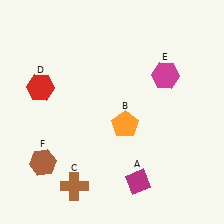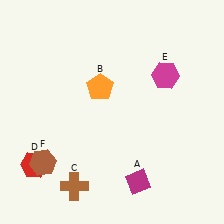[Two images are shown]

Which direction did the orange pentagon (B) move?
The orange pentagon (B) moved up.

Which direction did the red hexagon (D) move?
The red hexagon (D) moved down.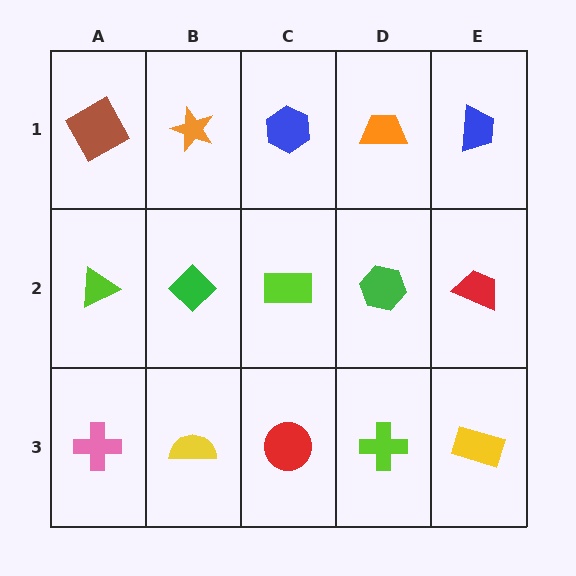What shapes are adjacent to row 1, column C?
A lime rectangle (row 2, column C), an orange star (row 1, column B), an orange trapezoid (row 1, column D).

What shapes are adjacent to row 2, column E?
A blue trapezoid (row 1, column E), a yellow rectangle (row 3, column E), a green hexagon (row 2, column D).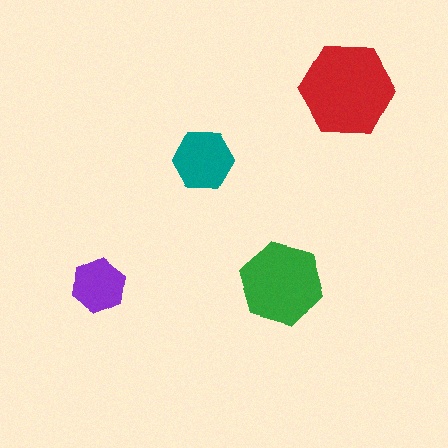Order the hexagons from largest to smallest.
the red one, the green one, the teal one, the purple one.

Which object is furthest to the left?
The purple hexagon is leftmost.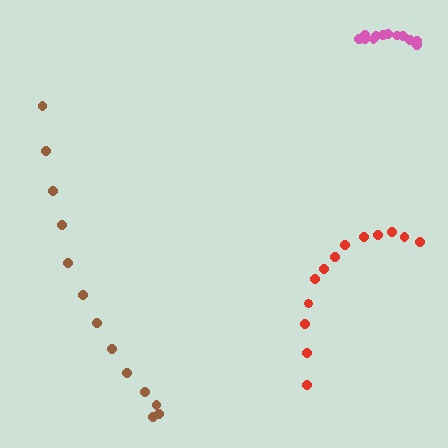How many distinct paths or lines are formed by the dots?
There are 3 distinct paths.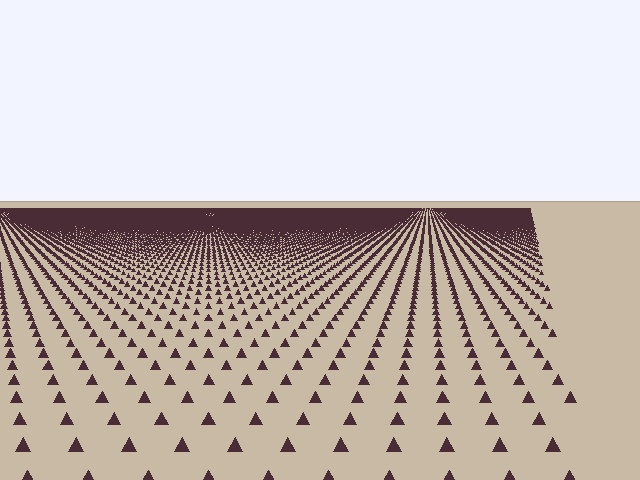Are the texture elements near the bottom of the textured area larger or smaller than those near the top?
Larger. Near the bottom, elements are closer to the viewer and appear at a bigger on-screen size.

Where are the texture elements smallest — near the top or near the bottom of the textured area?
Near the top.